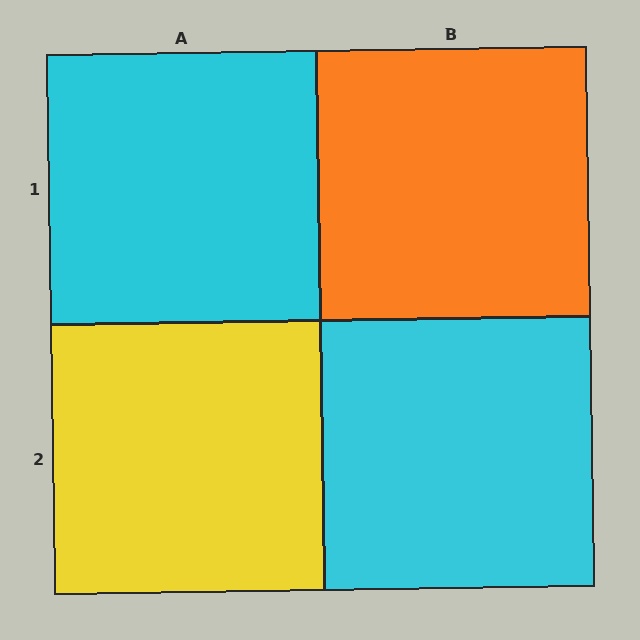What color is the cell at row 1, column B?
Orange.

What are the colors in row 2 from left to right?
Yellow, cyan.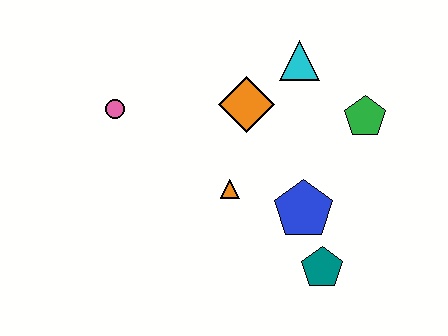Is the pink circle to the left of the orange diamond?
Yes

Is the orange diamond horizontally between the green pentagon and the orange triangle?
Yes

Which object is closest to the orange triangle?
The blue pentagon is closest to the orange triangle.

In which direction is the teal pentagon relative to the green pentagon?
The teal pentagon is below the green pentagon.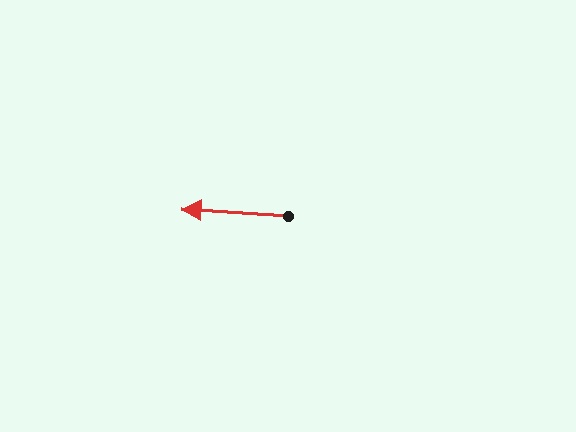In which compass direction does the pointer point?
West.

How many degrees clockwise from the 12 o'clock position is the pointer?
Approximately 274 degrees.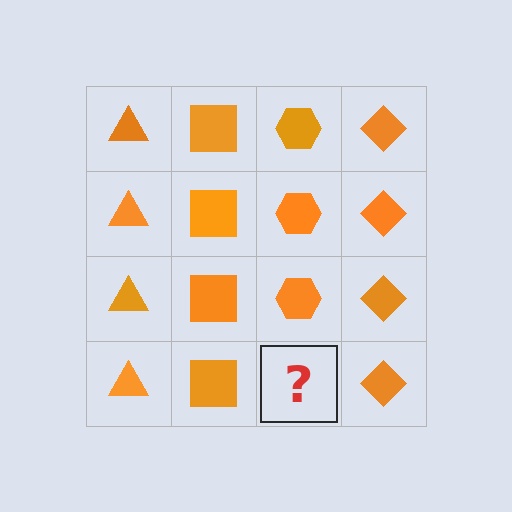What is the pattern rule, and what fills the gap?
The rule is that each column has a consistent shape. The gap should be filled with an orange hexagon.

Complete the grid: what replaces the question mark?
The question mark should be replaced with an orange hexagon.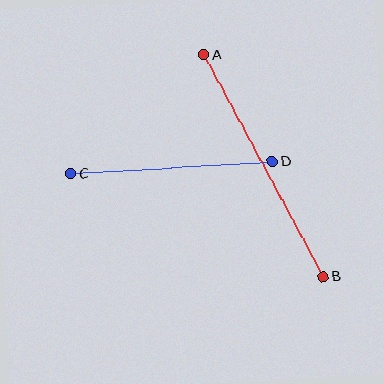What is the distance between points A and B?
The distance is approximately 252 pixels.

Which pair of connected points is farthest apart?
Points A and B are farthest apart.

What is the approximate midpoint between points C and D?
The midpoint is at approximately (172, 168) pixels.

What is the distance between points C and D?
The distance is approximately 202 pixels.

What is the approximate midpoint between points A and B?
The midpoint is at approximately (264, 166) pixels.